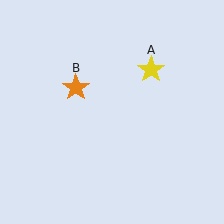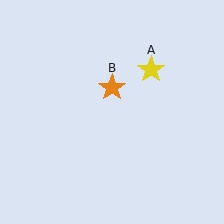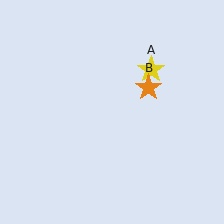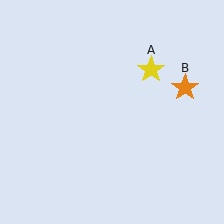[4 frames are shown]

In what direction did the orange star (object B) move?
The orange star (object B) moved right.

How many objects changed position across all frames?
1 object changed position: orange star (object B).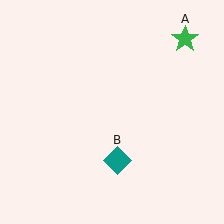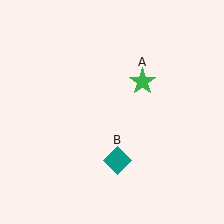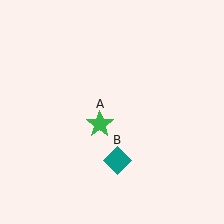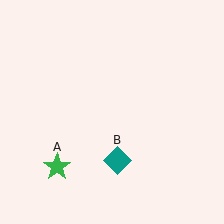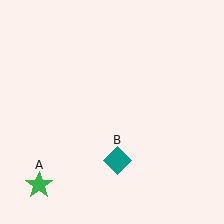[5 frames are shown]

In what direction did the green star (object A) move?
The green star (object A) moved down and to the left.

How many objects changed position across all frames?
1 object changed position: green star (object A).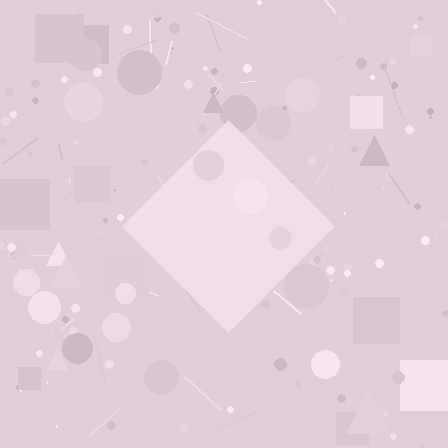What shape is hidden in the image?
A diamond is hidden in the image.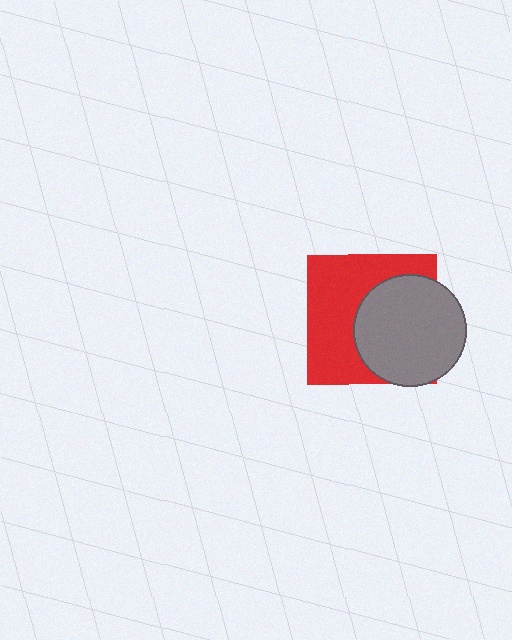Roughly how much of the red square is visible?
About half of it is visible (roughly 53%).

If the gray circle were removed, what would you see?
You would see the complete red square.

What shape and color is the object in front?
The object in front is a gray circle.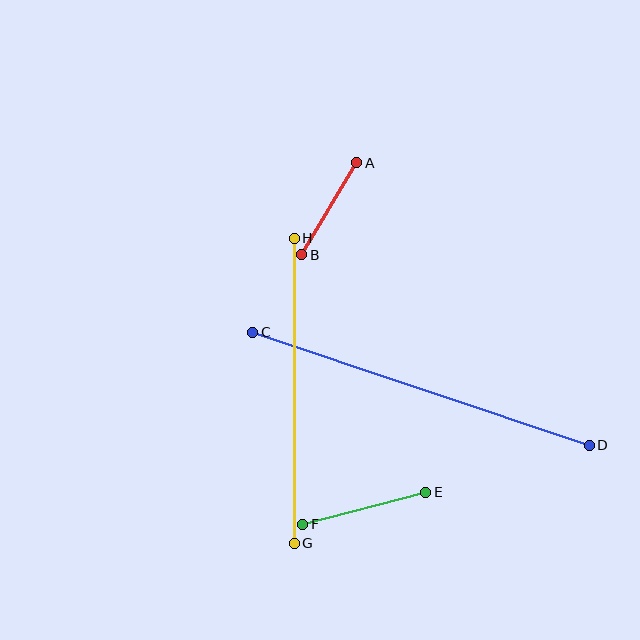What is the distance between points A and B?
The distance is approximately 107 pixels.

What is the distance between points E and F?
The distance is approximately 127 pixels.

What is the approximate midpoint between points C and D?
The midpoint is at approximately (421, 389) pixels.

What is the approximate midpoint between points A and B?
The midpoint is at approximately (329, 209) pixels.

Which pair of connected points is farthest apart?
Points C and D are farthest apart.